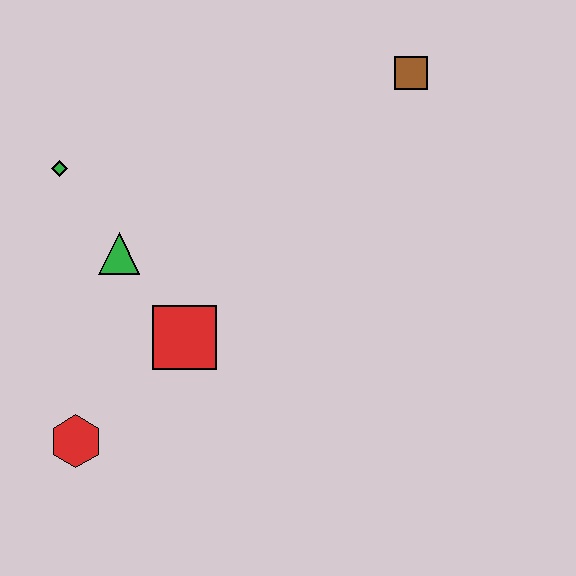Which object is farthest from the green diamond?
The brown square is farthest from the green diamond.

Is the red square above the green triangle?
No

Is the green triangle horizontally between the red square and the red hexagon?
Yes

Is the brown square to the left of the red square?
No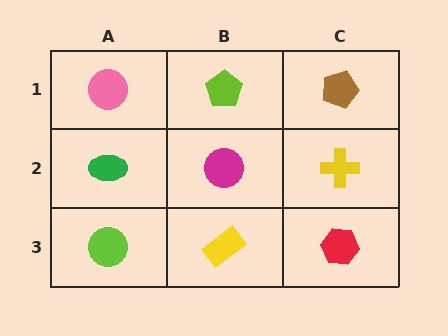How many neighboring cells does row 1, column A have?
2.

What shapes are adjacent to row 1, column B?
A magenta circle (row 2, column B), a pink circle (row 1, column A), a brown pentagon (row 1, column C).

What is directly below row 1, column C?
A yellow cross.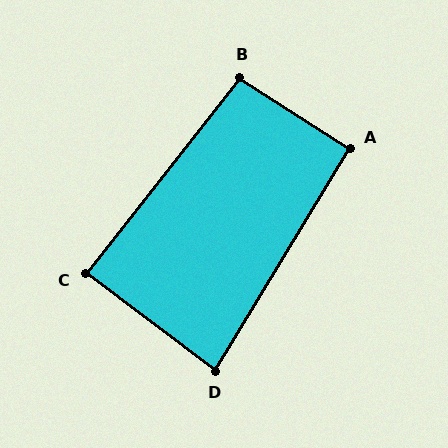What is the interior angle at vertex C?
Approximately 89 degrees (approximately right).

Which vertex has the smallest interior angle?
D, at approximately 85 degrees.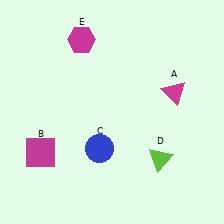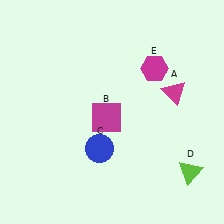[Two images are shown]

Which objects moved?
The objects that moved are: the magenta square (B), the lime triangle (D), the magenta hexagon (E).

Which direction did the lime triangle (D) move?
The lime triangle (D) moved right.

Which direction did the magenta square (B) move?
The magenta square (B) moved right.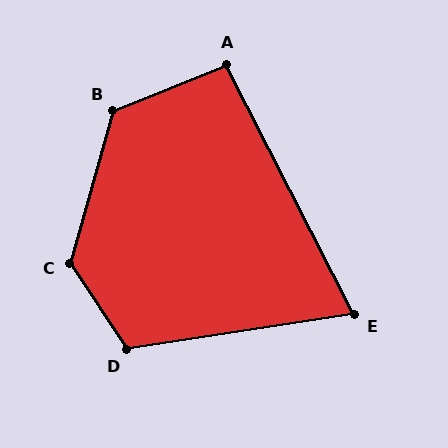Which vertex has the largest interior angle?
C, at approximately 131 degrees.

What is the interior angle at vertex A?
Approximately 95 degrees (obtuse).